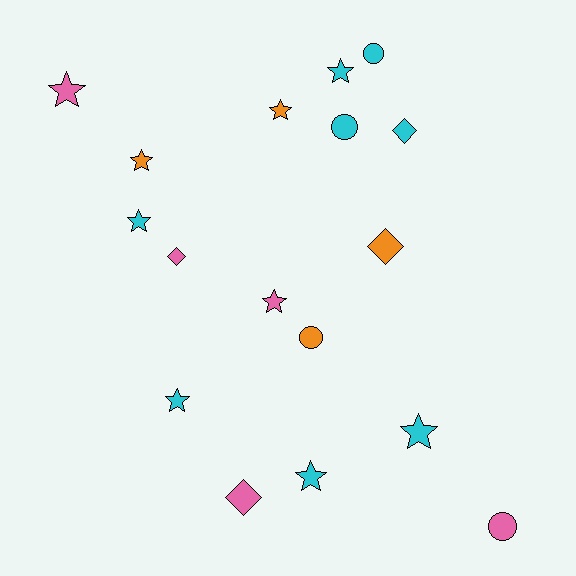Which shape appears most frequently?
Star, with 9 objects.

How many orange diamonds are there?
There is 1 orange diamond.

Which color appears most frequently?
Cyan, with 8 objects.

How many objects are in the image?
There are 17 objects.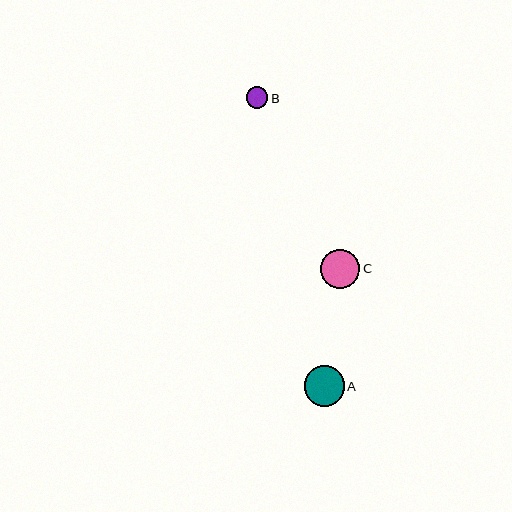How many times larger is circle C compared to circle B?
Circle C is approximately 1.8 times the size of circle B.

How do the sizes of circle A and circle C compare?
Circle A and circle C are approximately the same size.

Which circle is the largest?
Circle A is the largest with a size of approximately 40 pixels.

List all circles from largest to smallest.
From largest to smallest: A, C, B.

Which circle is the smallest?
Circle B is the smallest with a size of approximately 21 pixels.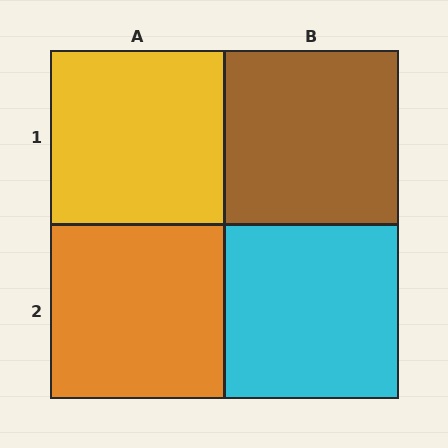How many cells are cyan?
1 cell is cyan.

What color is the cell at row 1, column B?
Brown.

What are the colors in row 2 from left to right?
Orange, cyan.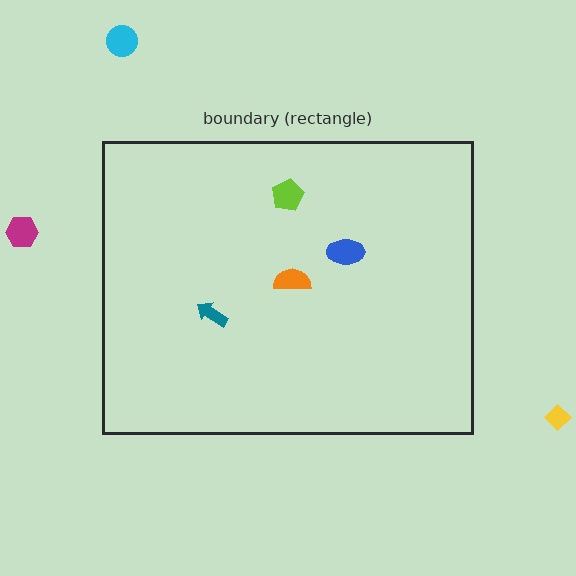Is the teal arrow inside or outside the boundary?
Inside.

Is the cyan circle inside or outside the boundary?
Outside.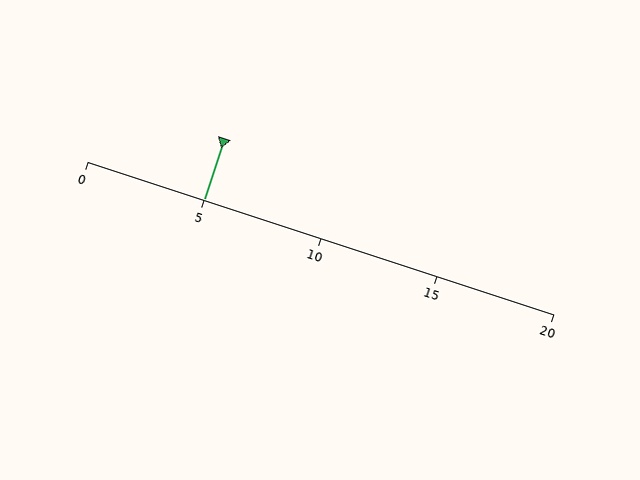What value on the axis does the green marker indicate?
The marker indicates approximately 5.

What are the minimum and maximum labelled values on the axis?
The axis runs from 0 to 20.